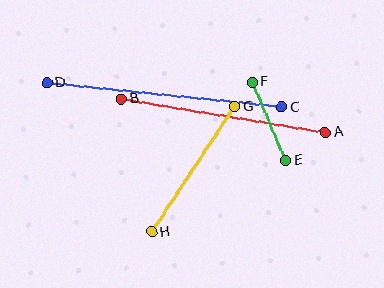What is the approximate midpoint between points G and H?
The midpoint is at approximately (193, 169) pixels.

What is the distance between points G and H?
The distance is approximately 150 pixels.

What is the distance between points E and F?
The distance is approximately 85 pixels.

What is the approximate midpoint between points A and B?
The midpoint is at approximately (223, 116) pixels.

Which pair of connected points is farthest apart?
Points C and D are farthest apart.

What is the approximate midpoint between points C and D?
The midpoint is at approximately (164, 95) pixels.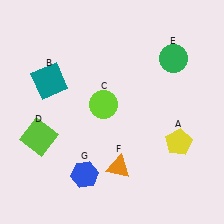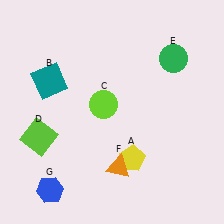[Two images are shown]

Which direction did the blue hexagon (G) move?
The blue hexagon (G) moved left.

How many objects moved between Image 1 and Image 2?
2 objects moved between the two images.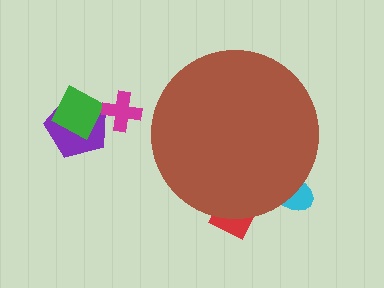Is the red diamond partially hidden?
Yes, the red diamond is partially hidden behind the brown circle.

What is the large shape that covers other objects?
A brown circle.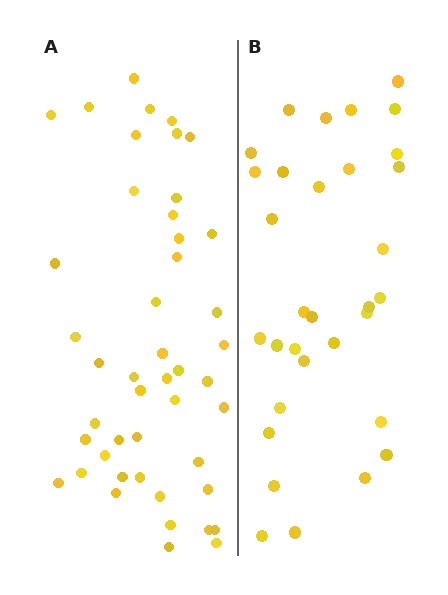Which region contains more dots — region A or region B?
Region A (the left region) has more dots.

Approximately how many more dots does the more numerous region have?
Region A has approximately 15 more dots than region B.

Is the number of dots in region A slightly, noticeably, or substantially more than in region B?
Region A has noticeably more, but not dramatically so. The ratio is roughly 1.4 to 1.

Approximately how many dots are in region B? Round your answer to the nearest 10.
About 30 dots. (The exact count is 32, which rounds to 30.)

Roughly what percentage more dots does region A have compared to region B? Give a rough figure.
About 45% more.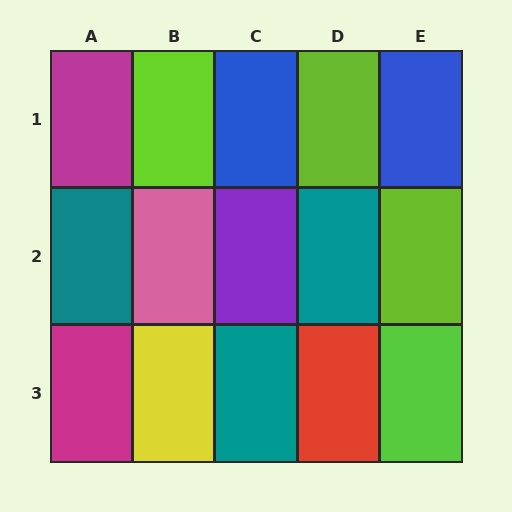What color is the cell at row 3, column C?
Teal.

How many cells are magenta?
2 cells are magenta.